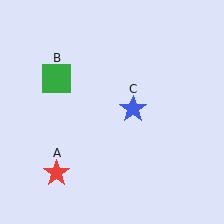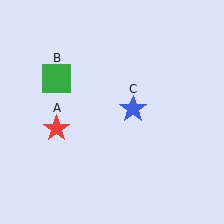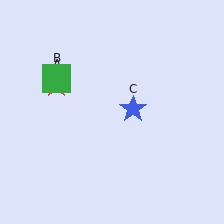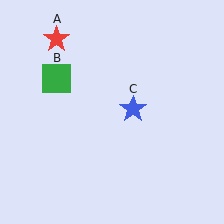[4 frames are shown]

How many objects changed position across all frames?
1 object changed position: red star (object A).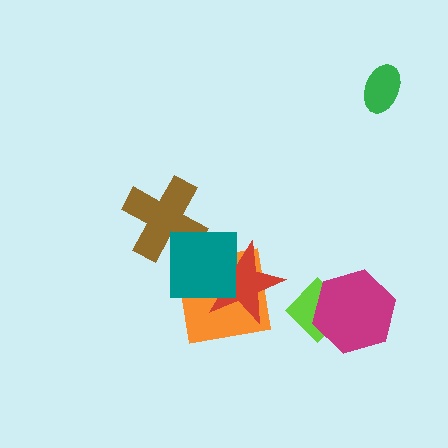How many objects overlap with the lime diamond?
1 object overlaps with the lime diamond.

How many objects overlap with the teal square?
3 objects overlap with the teal square.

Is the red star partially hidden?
Yes, it is partially covered by another shape.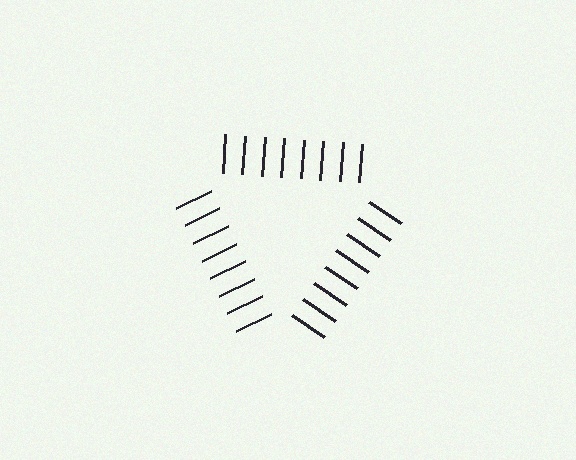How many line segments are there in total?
24 — 8 along each of the 3 edges.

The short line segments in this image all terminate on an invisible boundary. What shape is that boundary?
An illusory triangle — the line segments terminate on its edges but no continuous stroke is drawn.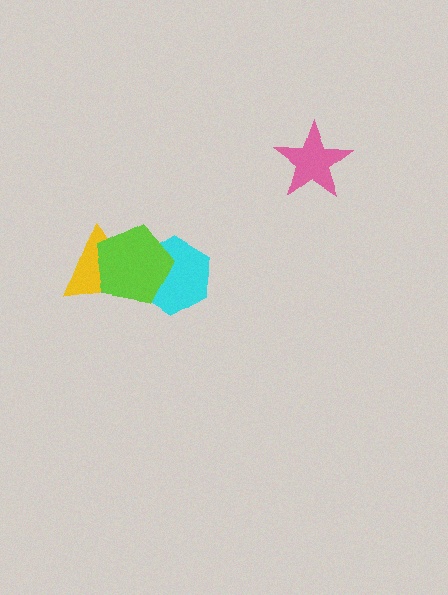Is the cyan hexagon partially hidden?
Yes, it is partially covered by another shape.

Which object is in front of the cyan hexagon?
The lime pentagon is in front of the cyan hexagon.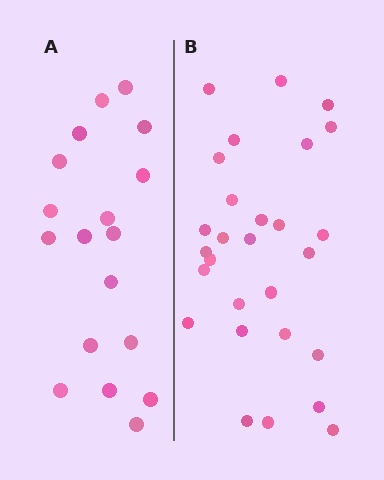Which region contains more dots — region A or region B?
Region B (the right region) has more dots.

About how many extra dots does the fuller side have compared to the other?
Region B has roughly 10 or so more dots than region A.